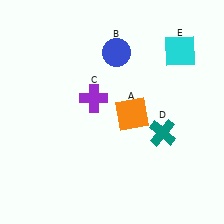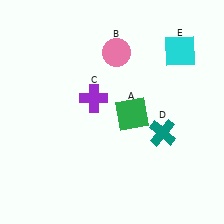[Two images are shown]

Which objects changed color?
A changed from orange to green. B changed from blue to pink.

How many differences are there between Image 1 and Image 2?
There are 2 differences between the two images.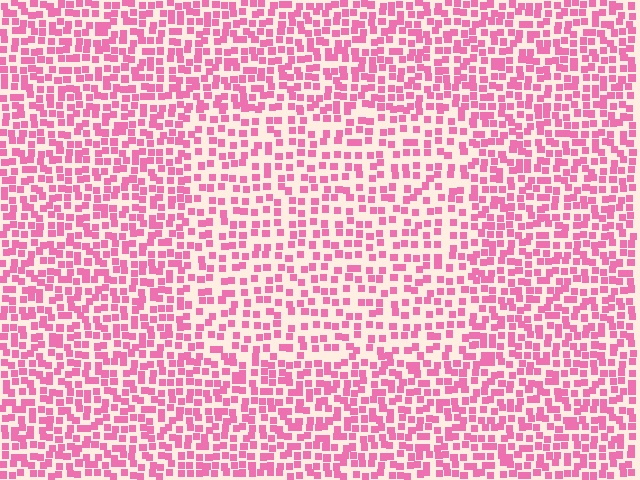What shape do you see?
I see a rectangle.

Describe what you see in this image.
The image contains small pink elements arranged at two different densities. A rectangle-shaped region is visible where the elements are less densely packed than the surrounding area.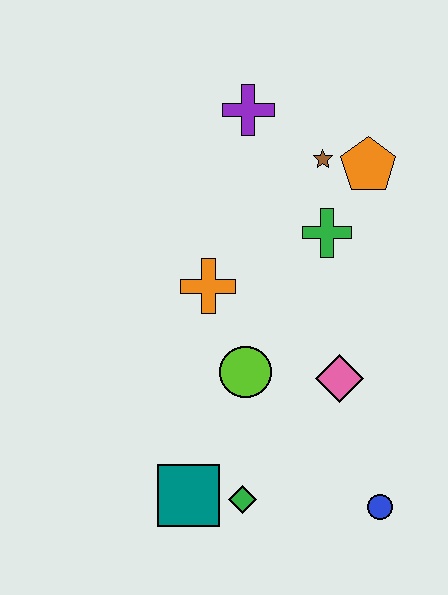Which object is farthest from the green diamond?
The purple cross is farthest from the green diamond.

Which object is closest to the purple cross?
The brown star is closest to the purple cross.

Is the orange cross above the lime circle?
Yes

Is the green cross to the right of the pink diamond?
No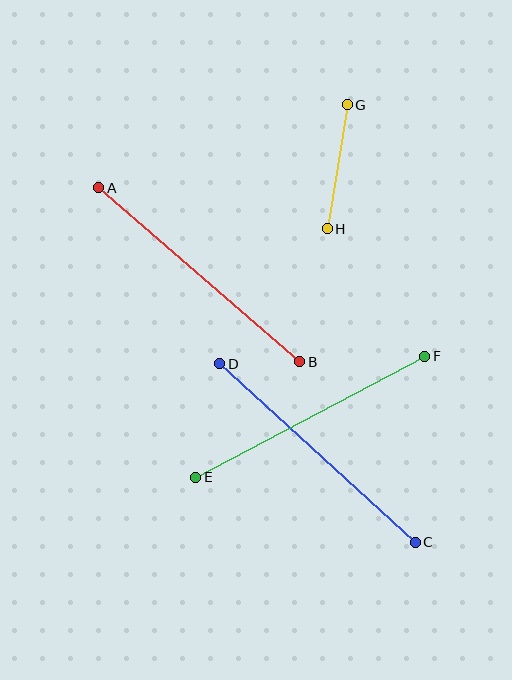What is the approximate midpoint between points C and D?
The midpoint is at approximately (317, 453) pixels.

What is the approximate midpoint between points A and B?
The midpoint is at approximately (199, 275) pixels.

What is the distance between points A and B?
The distance is approximately 266 pixels.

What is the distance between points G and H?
The distance is approximately 126 pixels.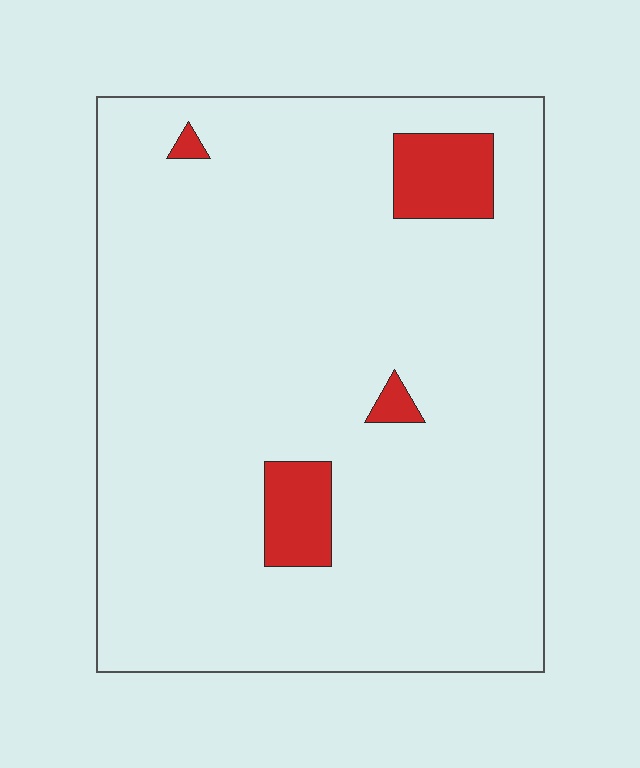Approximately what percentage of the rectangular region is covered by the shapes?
Approximately 5%.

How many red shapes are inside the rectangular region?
4.